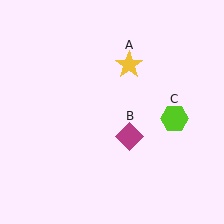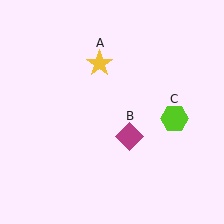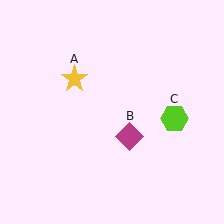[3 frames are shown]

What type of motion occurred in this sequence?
The yellow star (object A) rotated counterclockwise around the center of the scene.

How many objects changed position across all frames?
1 object changed position: yellow star (object A).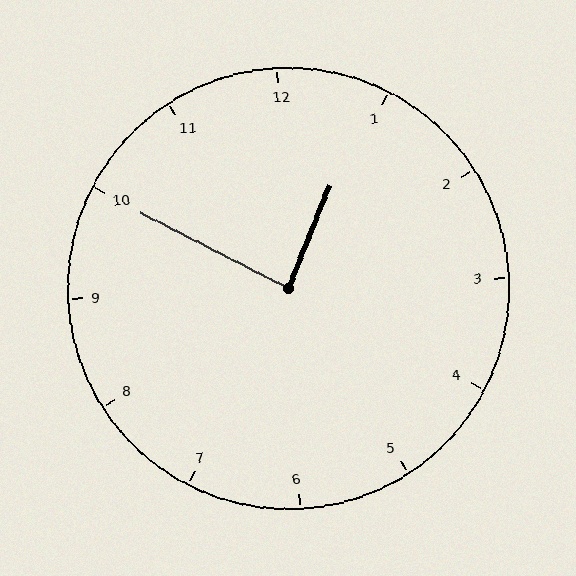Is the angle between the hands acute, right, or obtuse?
It is right.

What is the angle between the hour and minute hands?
Approximately 85 degrees.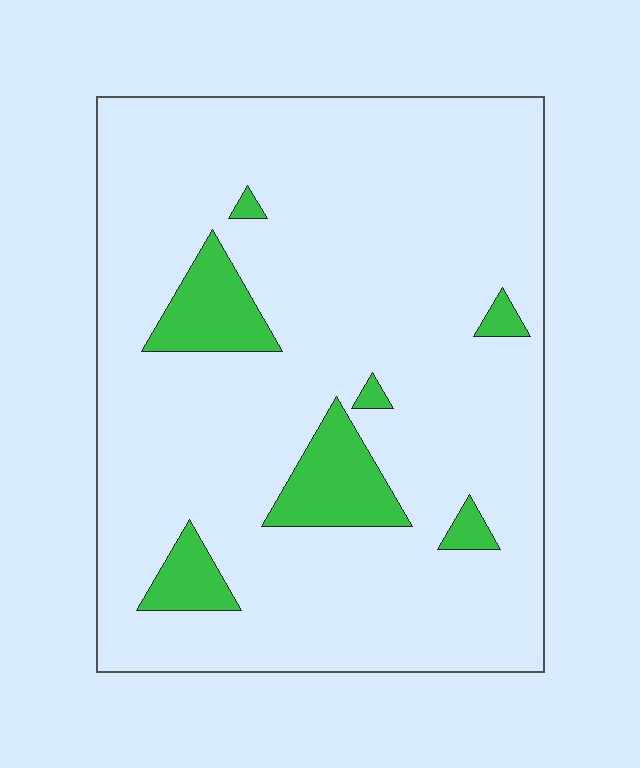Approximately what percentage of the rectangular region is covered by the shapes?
Approximately 10%.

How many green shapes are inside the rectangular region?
7.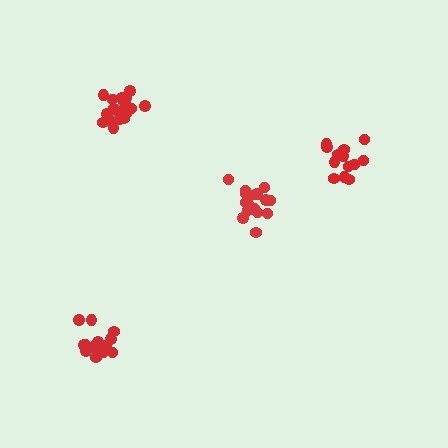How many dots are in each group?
Group 1: 17 dots, Group 2: 19 dots, Group 3: 14 dots, Group 4: 17 dots (67 total).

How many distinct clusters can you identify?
There are 4 distinct clusters.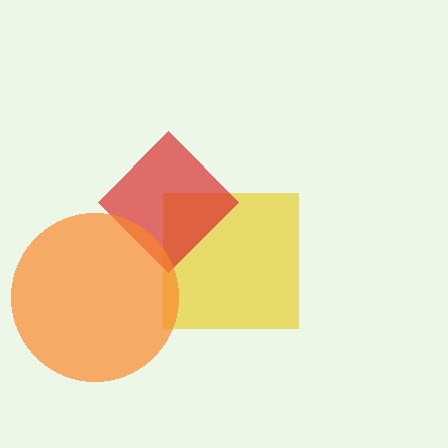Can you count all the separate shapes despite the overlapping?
Yes, there are 3 separate shapes.